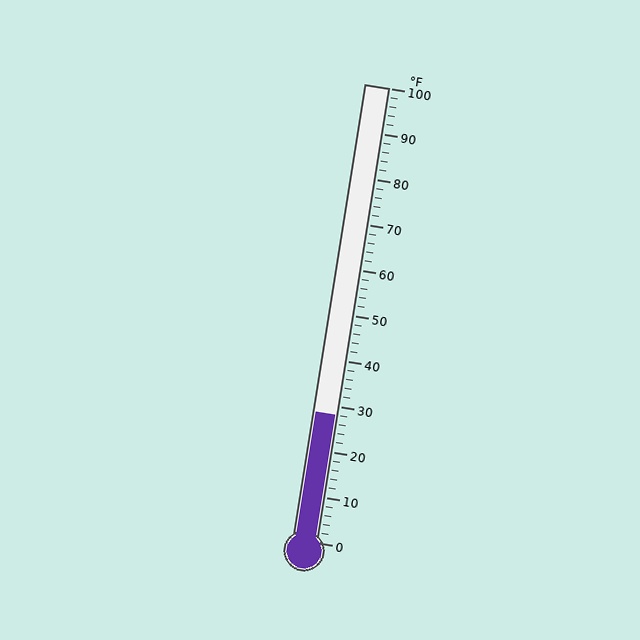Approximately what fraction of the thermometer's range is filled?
The thermometer is filled to approximately 30% of its range.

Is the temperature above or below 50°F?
The temperature is below 50°F.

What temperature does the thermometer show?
The thermometer shows approximately 28°F.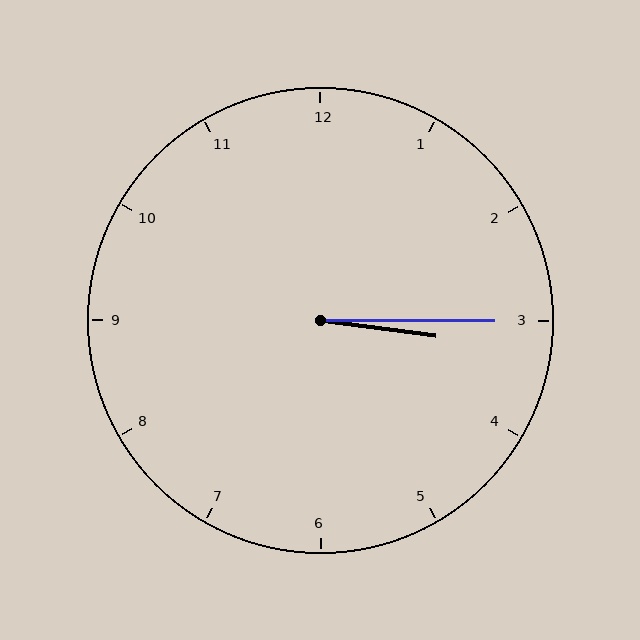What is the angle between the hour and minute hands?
Approximately 8 degrees.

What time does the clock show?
3:15.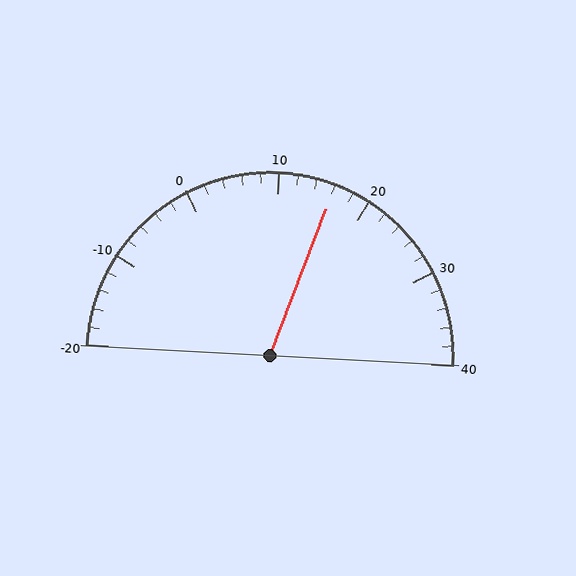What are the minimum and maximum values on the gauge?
The gauge ranges from -20 to 40.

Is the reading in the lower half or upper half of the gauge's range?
The reading is in the upper half of the range (-20 to 40).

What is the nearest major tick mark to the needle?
The nearest major tick mark is 20.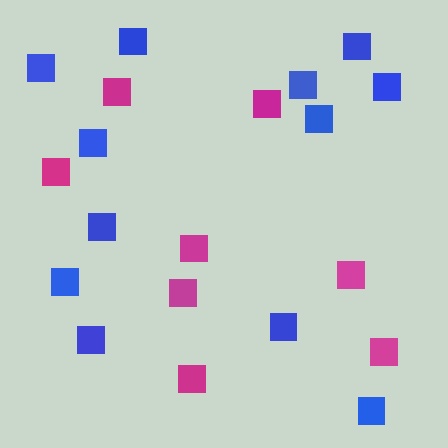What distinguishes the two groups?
There are 2 groups: one group of blue squares (12) and one group of magenta squares (8).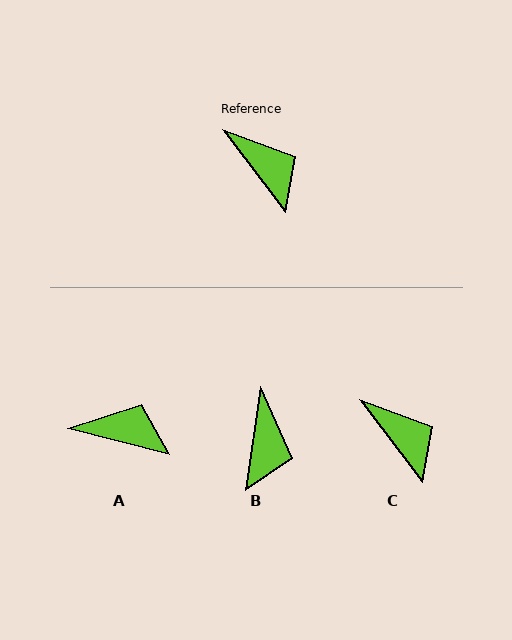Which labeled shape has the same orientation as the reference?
C.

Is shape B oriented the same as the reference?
No, it is off by about 46 degrees.